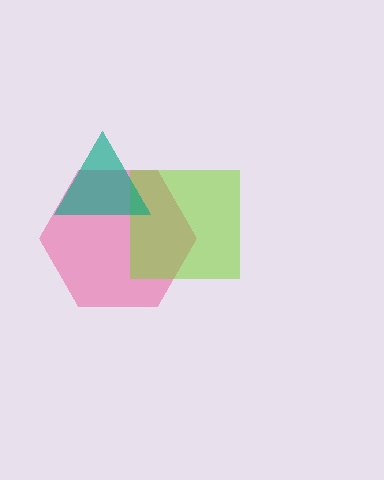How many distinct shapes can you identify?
There are 3 distinct shapes: a pink hexagon, a lime square, a teal triangle.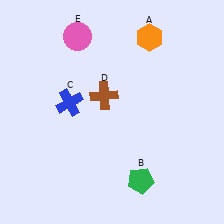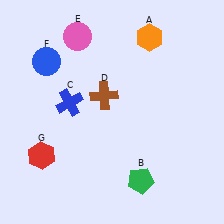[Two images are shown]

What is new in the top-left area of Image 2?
A blue circle (F) was added in the top-left area of Image 2.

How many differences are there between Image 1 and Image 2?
There are 2 differences between the two images.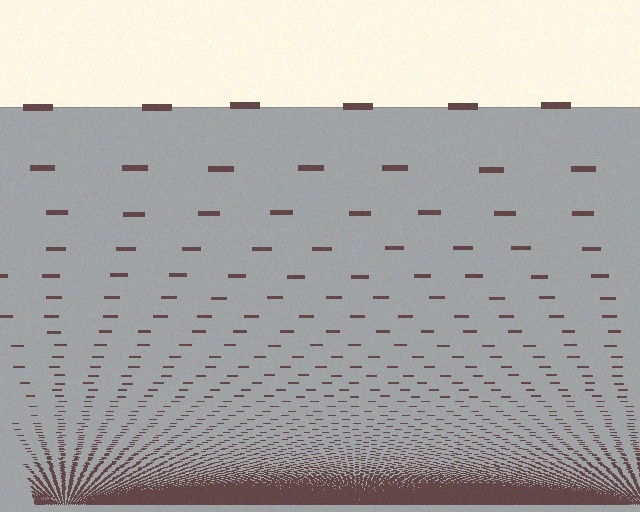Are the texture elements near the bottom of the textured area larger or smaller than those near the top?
Smaller. The gradient is inverted — elements near the bottom are smaller and denser.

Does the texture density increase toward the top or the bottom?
Density increases toward the bottom.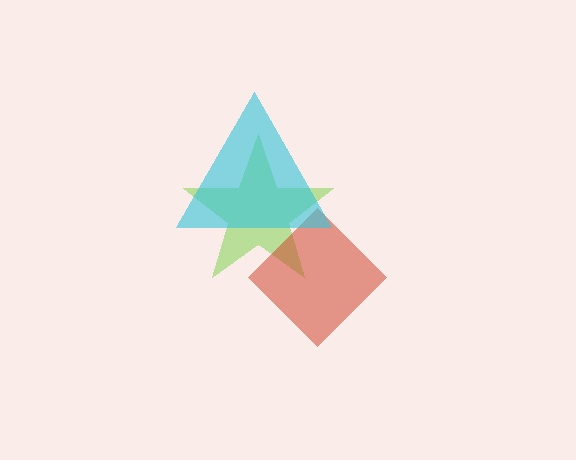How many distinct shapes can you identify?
There are 3 distinct shapes: a lime star, a red diamond, a cyan triangle.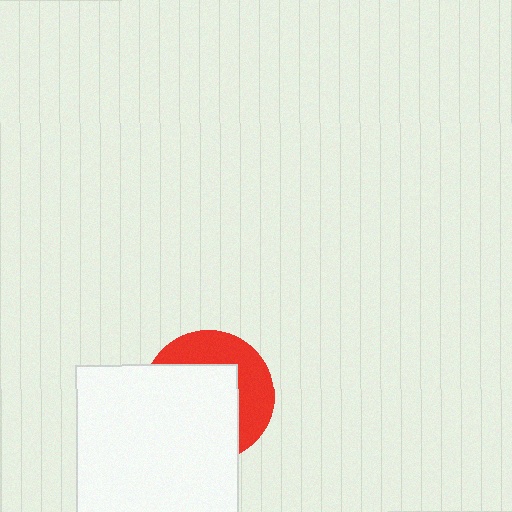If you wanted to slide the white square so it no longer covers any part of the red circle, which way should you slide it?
Slide it toward the lower-left — that is the most direct way to separate the two shapes.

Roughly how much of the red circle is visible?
A small part of it is visible (roughly 40%).